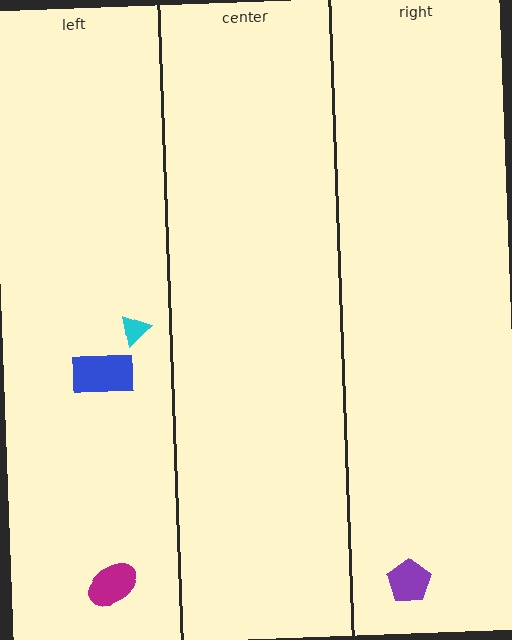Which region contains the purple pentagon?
The right region.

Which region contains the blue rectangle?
The left region.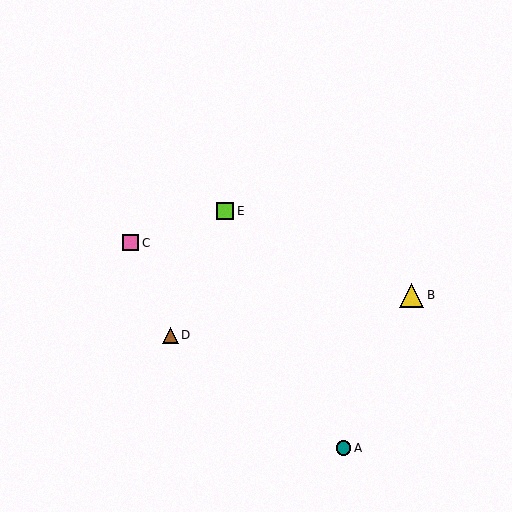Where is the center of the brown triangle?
The center of the brown triangle is at (171, 335).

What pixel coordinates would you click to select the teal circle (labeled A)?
Click at (344, 448) to select the teal circle A.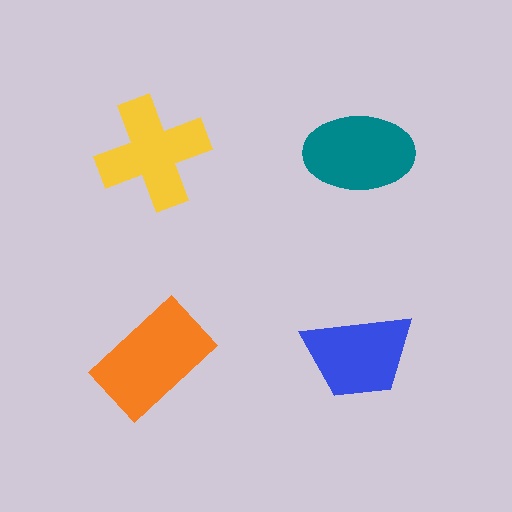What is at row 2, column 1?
An orange rectangle.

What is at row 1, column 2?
A teal ellipse.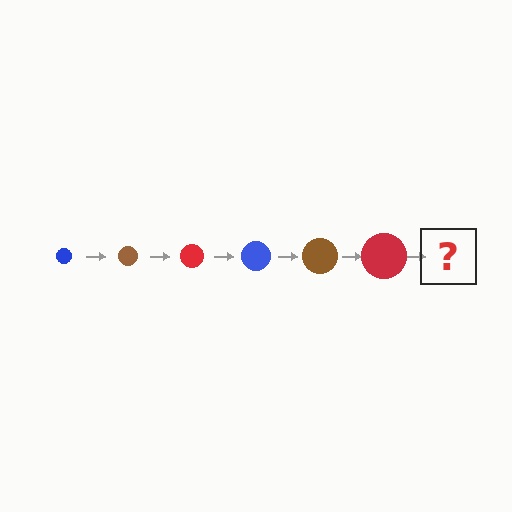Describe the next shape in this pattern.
It should be a blue circle, larger than the previous one.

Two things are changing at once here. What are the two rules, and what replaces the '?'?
The two rules are that the circle grows larger each step and the color cycles through blue, brown, and red. The '?' should be a blue circle, larger than the previous one.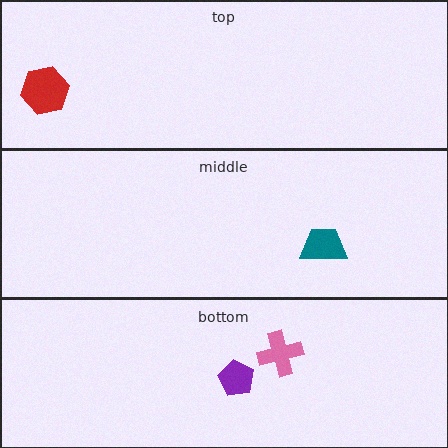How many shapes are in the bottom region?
2.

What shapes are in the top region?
The red hexagon.